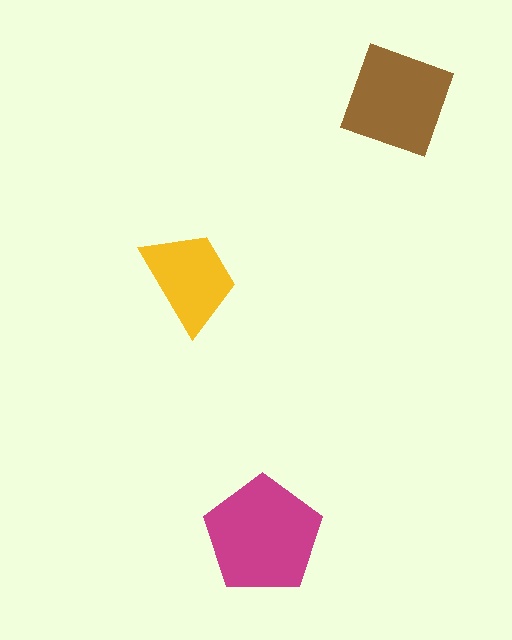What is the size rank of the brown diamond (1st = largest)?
2nd.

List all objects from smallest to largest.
The yellow trapezoid, the brown diamond, the magenta pentagon.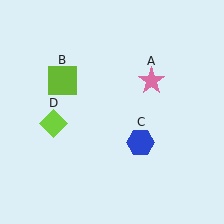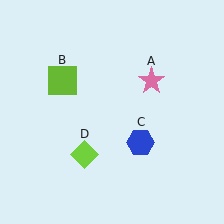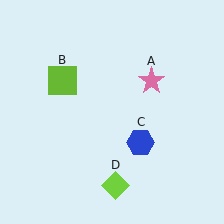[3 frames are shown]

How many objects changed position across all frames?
1 object changed position: lime diamond (object D).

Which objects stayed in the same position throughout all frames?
Pink star (object A) and lime square (object B) and blue hexagon (object C) remained stationary.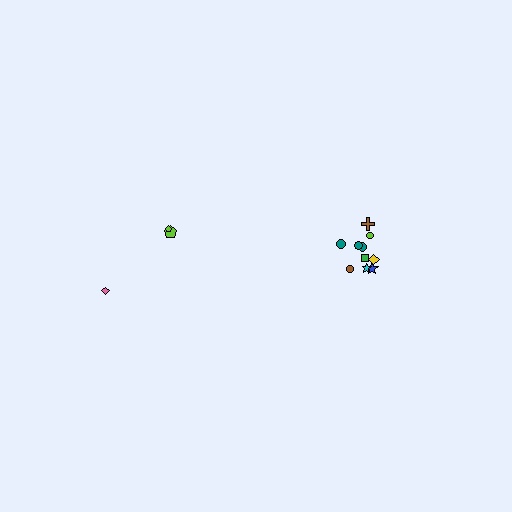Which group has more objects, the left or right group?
The right group.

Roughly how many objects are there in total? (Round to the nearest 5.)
Roughly 15 objects in total.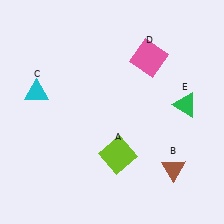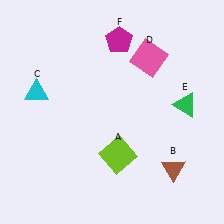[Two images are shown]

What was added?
A magenta pentagon (F) was added in Image 2.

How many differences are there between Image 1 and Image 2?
There is 1 difference between the two images.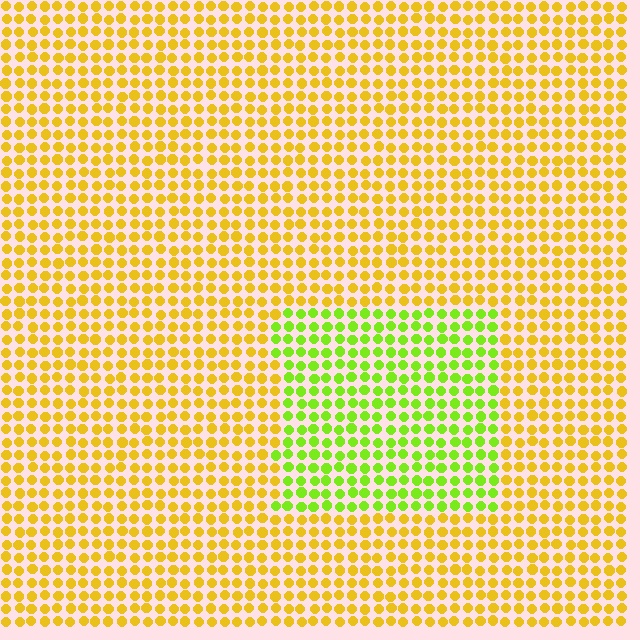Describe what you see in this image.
The image is filled with small yellow elements in a uniform arrangement. A rectangle-shaped region is visible where the elements are tinted to a slightly different hue, forming a subtle color boundary.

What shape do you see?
I see a rectangle.